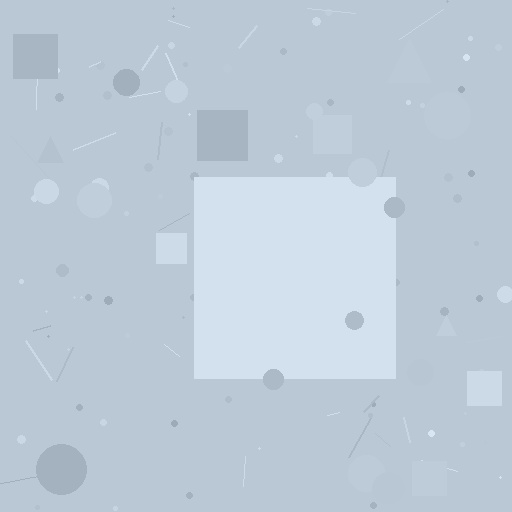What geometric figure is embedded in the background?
A square is embedded in the background.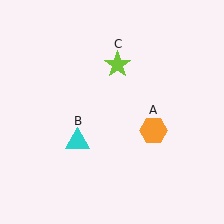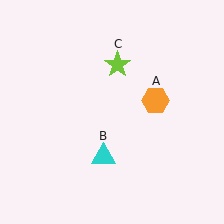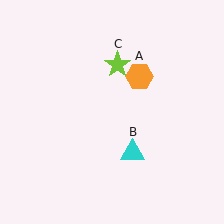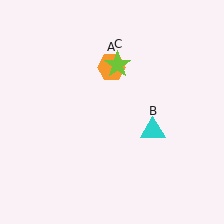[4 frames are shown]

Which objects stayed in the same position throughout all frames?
Lime star (object C) remained stationary.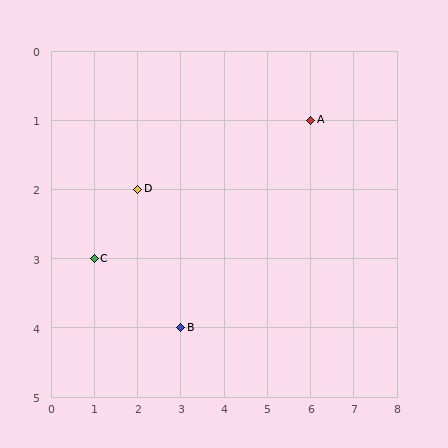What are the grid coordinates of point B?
Point B is at grid coordinates (3, 4).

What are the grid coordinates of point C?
Point C is at grid coordinates (1, 3).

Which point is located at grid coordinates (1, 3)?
Point C is at (1, 3).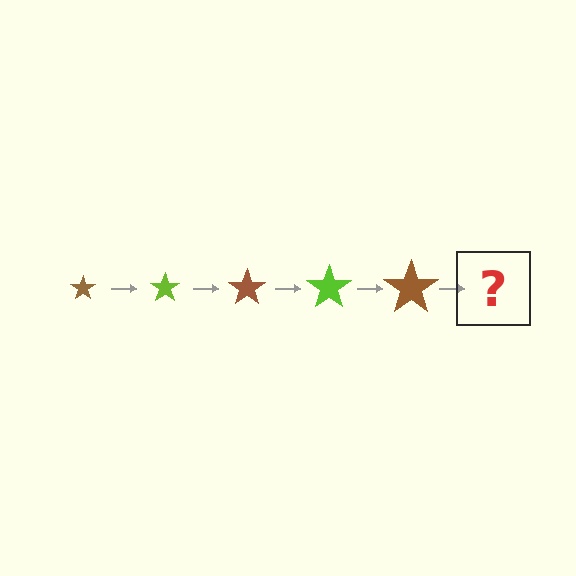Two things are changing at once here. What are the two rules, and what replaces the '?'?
The two rules are that the star grows larger each step and the color cycles through brown and lime. The '?' should be a lime star, larger than the previous one.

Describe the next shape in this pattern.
It should be a lime star, larger than the previous one.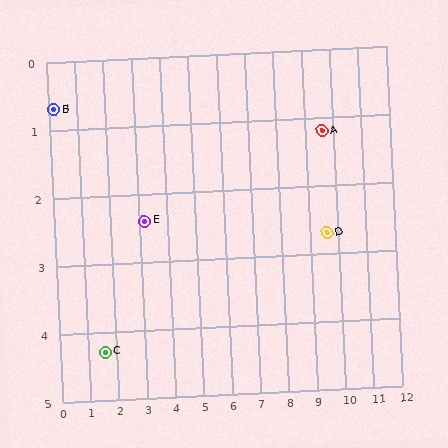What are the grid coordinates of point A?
Point A is at approximately (9.6, 1.2).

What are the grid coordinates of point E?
Point E is at approximately (3.2, 2.4).